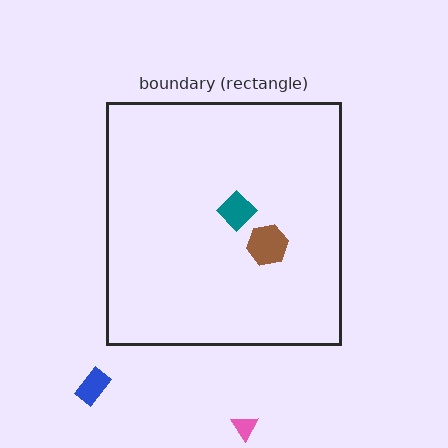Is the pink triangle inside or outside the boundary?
Outside.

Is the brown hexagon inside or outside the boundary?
Inside.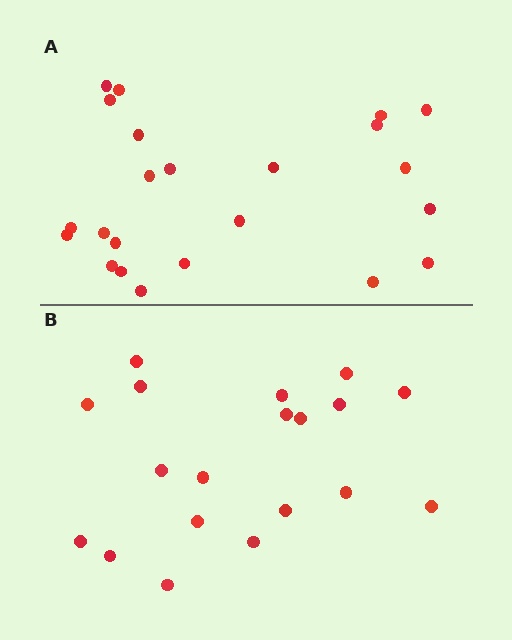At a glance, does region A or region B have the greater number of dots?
Region A (the top region) has more dots.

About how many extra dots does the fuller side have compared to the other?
Region A has about 4 more dots than region B.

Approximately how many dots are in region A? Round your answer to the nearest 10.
About 20 dots. (The exact count is 23, which rounds to 20.)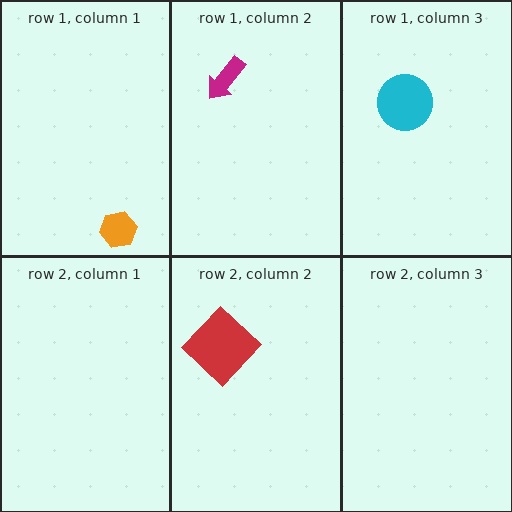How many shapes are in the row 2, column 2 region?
1.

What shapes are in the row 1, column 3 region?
The cyan circle.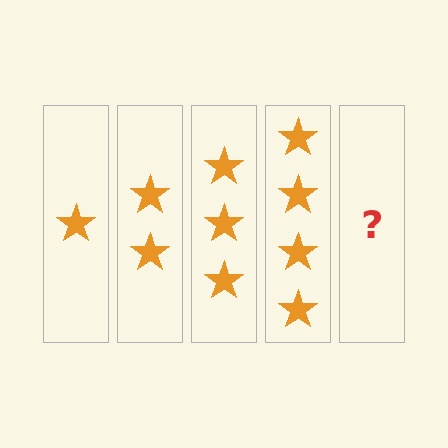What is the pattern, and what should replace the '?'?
The pattern is that each step adds one more star. The '?' should be 5 stars.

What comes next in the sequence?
The next element should be 5 stars.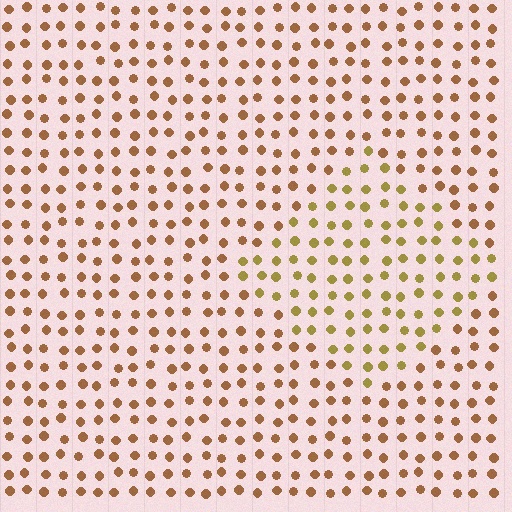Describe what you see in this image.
The image is filled with small brown elements in a uniform arrangement. A diamond-shaped region is visible where the elements are tinted to a slightly different hue, forming a subtle color boundary.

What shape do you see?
I see a diamond.